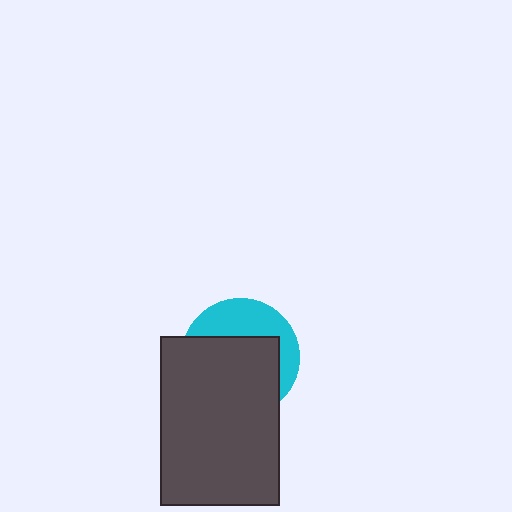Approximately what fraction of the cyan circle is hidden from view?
Roughly 64% of the cyan circle is hidden behind the dark gray rectangle.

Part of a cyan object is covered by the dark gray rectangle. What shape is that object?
It is a circle.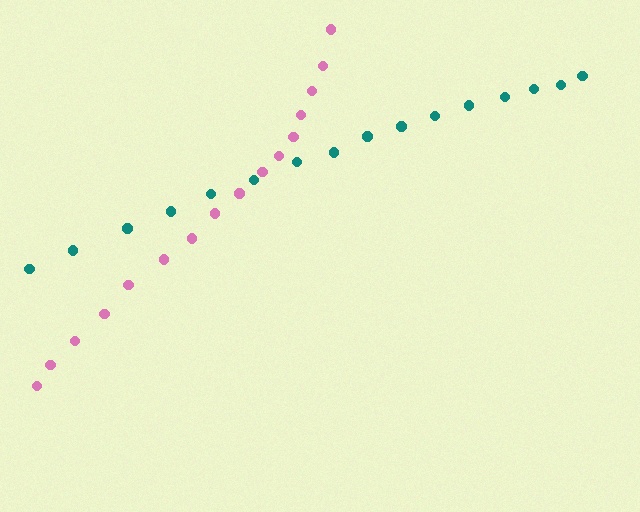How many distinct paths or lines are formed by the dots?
There are 2 distinct paths.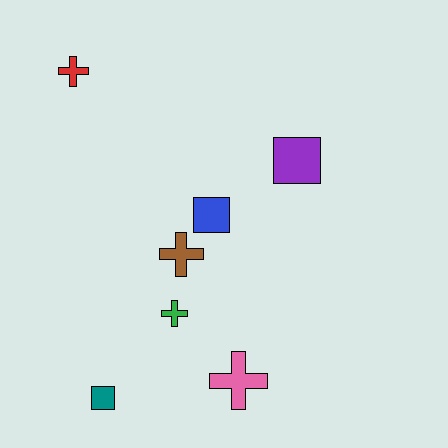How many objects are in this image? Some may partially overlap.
There are 7 objects.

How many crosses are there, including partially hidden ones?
There are 4 crosses.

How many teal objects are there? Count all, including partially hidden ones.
There is 1 teal object.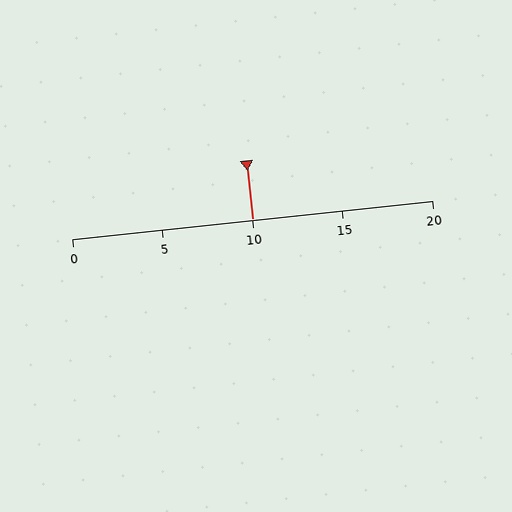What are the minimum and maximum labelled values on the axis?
The axis runs from 0 to 20.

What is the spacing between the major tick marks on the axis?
The major ticks are spaced 5 apart.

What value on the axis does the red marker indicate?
The marker indicates approximately 10.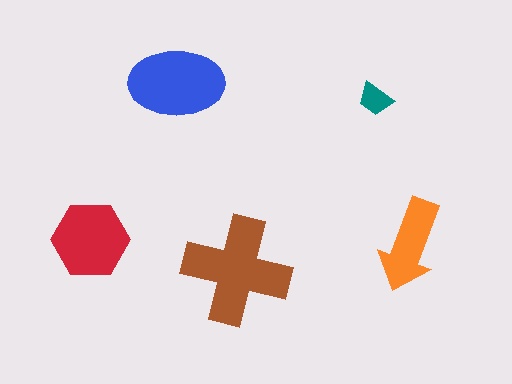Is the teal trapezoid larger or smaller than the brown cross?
Smaller.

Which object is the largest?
The brown cross.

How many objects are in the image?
There are 5 objects in the image.